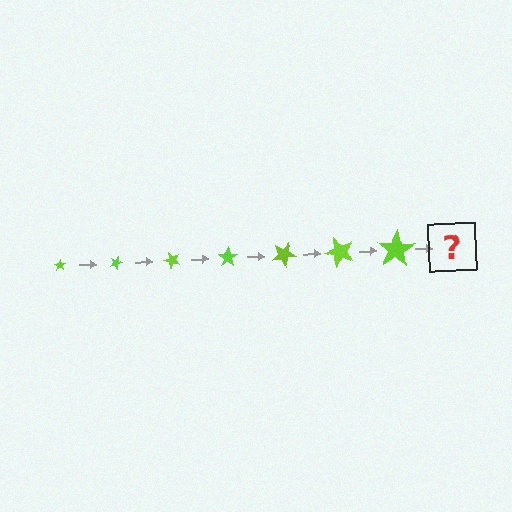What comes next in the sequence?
The next element should be a star, larger than the previous one and rotated 175 degrees from the start.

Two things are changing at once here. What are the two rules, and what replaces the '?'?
The two rules are that the star grows larger each step and it rotates 25 degrees each step. The '?' should be a star, larger than the previous one and rotated 175 degrees from the start.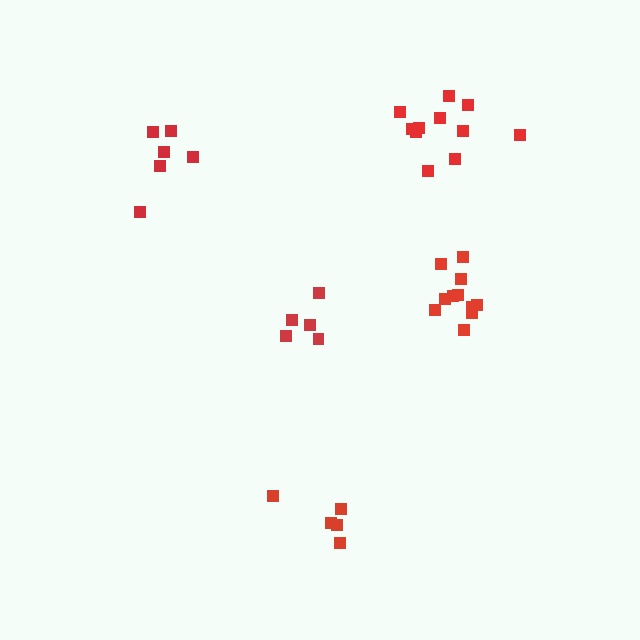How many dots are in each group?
Group 1: 5 dots, Group 2: 5 dots, Group 3: 11 dots, Group 4: 6 dots, Group 5: 11 dots (38 total).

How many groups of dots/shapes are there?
There are 5 groups.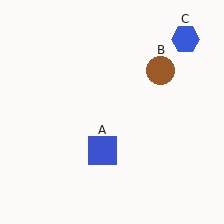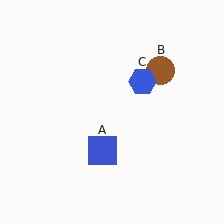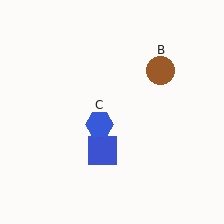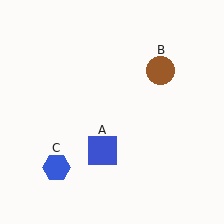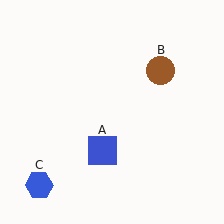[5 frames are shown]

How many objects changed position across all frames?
1 object changed position: blue hexagon (object C).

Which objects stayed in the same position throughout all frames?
Blue square (object A) and brown circle (object B) remained stationary.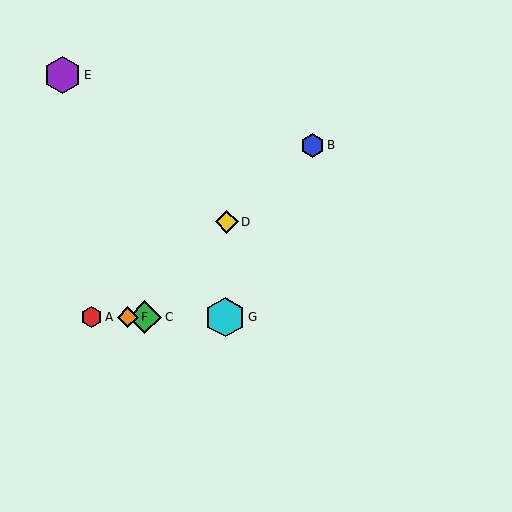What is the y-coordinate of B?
Object B is at y≈145.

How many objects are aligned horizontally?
4 objects (A, C, F, G) are aligned horizontally.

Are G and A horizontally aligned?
Yes, both are at y≈317.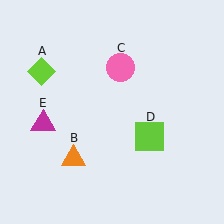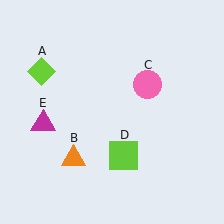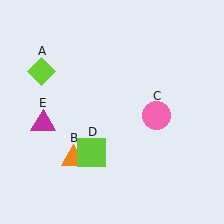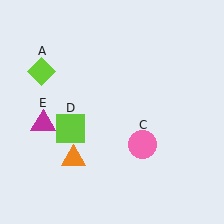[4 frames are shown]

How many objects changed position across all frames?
2 objects changed position: pink circle (object C), lime square (object D).